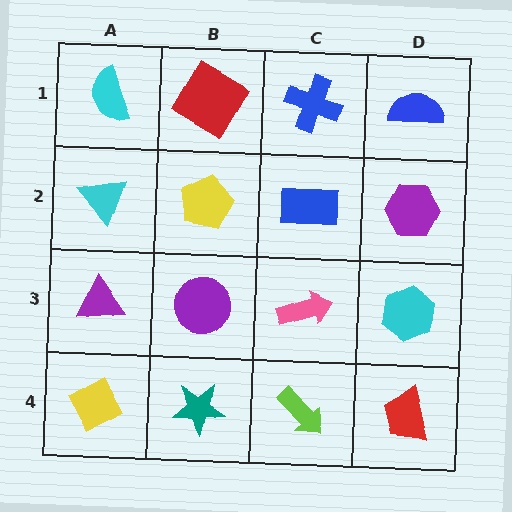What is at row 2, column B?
A yellow pentagon.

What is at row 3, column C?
A pink arrow.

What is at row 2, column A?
A cyan triangle.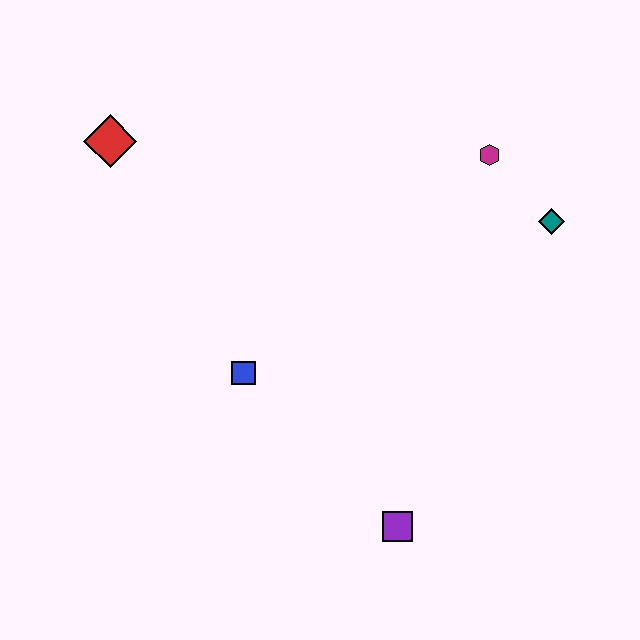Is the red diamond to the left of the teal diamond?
Yes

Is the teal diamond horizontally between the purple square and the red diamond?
No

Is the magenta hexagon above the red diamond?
No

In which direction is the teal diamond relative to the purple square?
The teal diamond is above the purple square.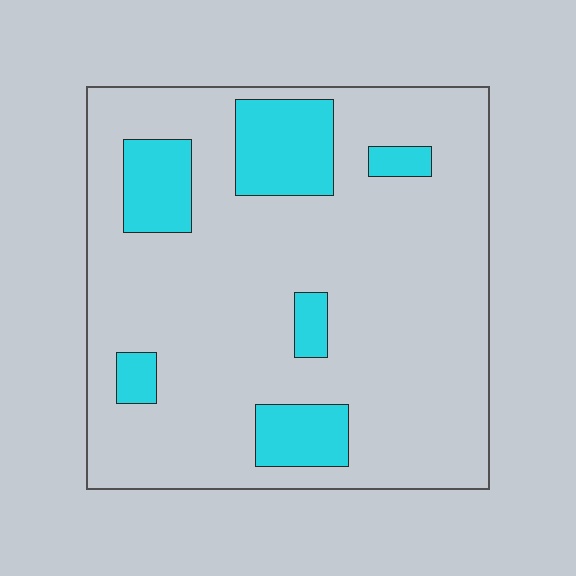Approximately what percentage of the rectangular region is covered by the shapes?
Approximately 15%.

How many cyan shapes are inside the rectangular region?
6.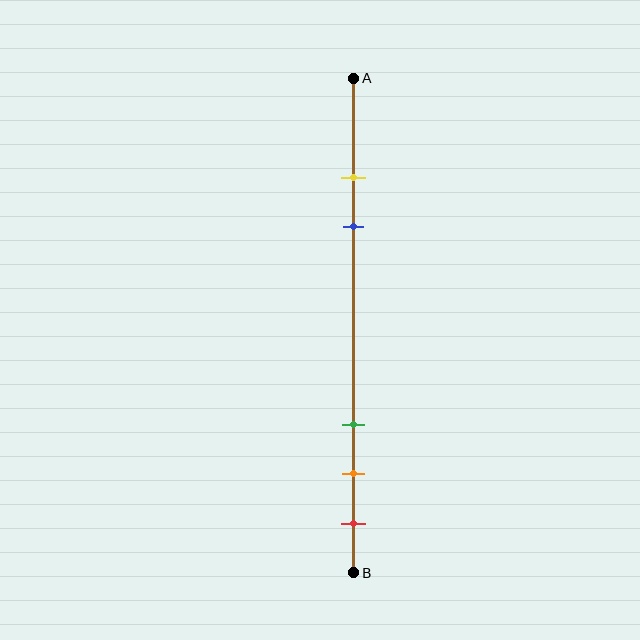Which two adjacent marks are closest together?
The yellow and blue marks are the closest adjacent pair.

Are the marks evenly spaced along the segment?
No, the marks are not evenly spaced.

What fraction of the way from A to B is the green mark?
The green mark is approximately 70% (0.7) of the way from A to B.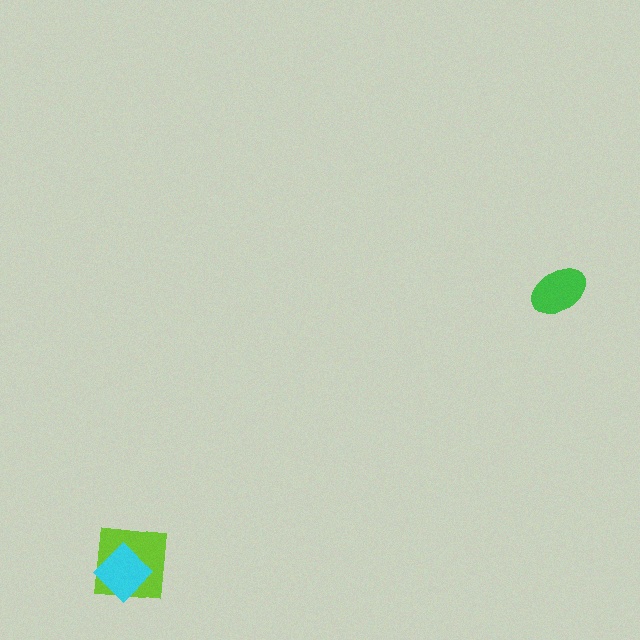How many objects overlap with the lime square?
1 object overlaps with the lime square.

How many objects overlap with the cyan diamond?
1 object overlaps with the cyan diamond.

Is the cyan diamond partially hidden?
No, no other shape covers it.